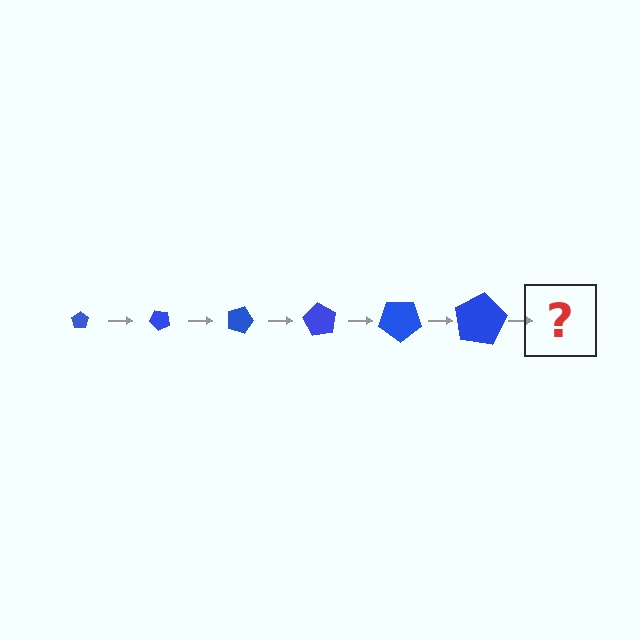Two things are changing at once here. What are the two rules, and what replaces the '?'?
The two rules are that the pentagon grows larger each step and it rotates 45 degrees each step. The '?' should be a pentagon, larger than the previous one and rotated 270 degrees from the start.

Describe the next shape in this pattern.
It should be a pentagon, larger than the previous one and rotated 270 degrees from the start.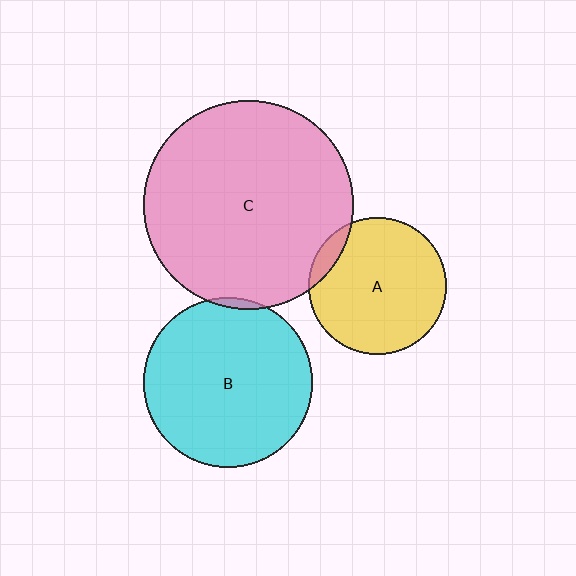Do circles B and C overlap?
Yes.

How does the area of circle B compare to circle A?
Approximately 1.5 times.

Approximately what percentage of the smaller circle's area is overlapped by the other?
Approximately 5%.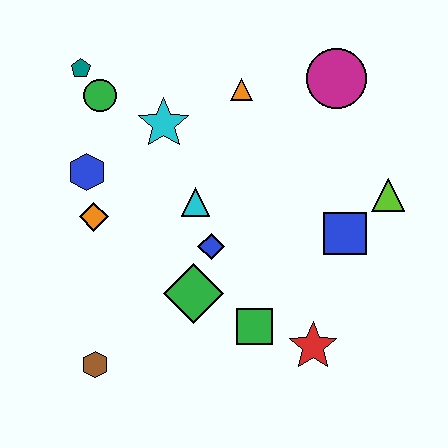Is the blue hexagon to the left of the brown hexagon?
Yes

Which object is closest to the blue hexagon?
The orange diamond is closest to the blue hexagon.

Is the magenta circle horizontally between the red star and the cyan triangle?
No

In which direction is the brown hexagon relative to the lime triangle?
The brown hexagon is to the left of the lime triangle.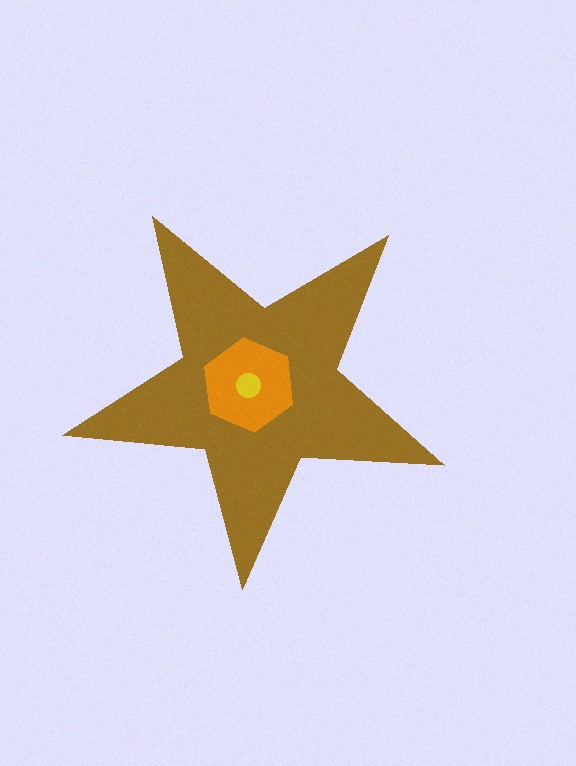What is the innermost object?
The yellow circle.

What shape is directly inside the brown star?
The orange hexagon.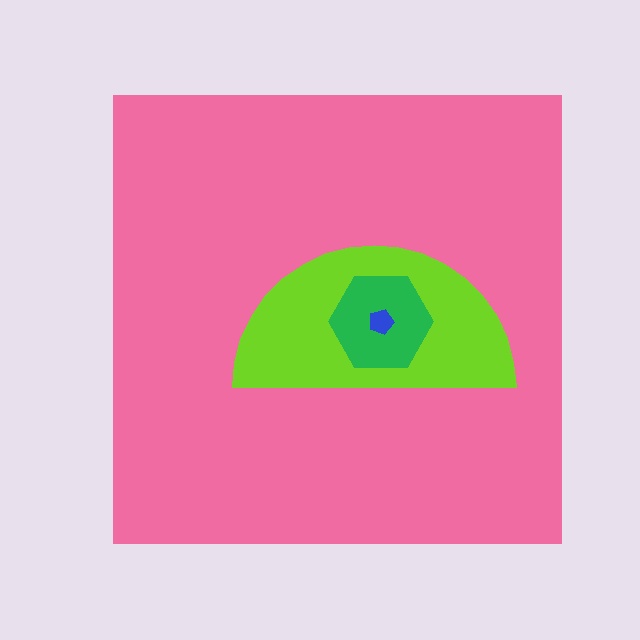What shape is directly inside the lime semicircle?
The green hexagon.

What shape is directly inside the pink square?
The lime semicircle.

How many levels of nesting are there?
4.